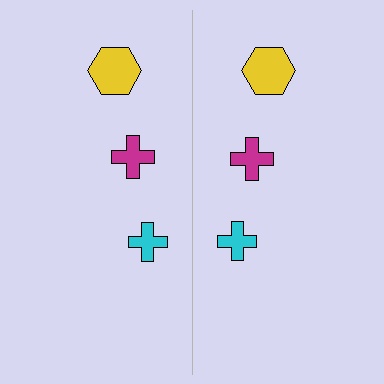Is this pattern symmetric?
Yes, this pattern has bilateral (reflection) symmetry.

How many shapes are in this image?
There are 6 shapes in this image.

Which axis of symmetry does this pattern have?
The pattern has a vertical axis of symmetry running through the center of the image.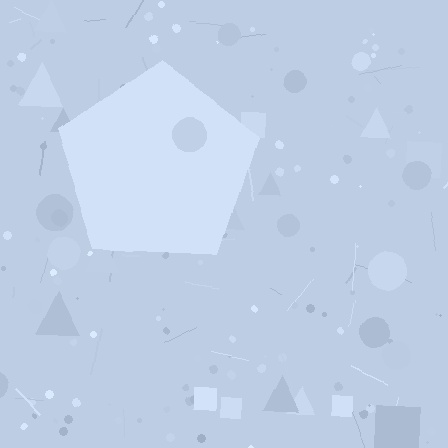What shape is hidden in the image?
A pentagon is hidden in the image.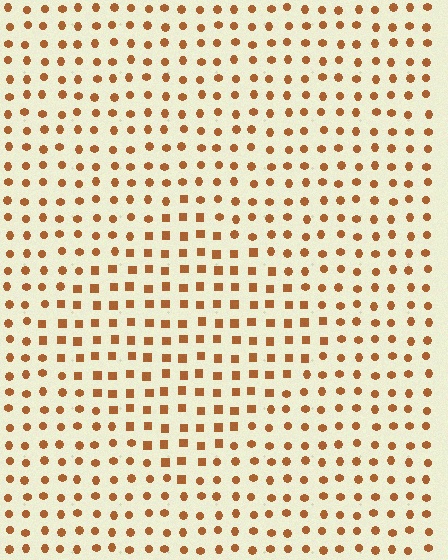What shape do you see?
I see a diamond.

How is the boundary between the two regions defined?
The boundary is defined by a change in element shape: squares inside vs. circles outside. All elements share the same color and spacing.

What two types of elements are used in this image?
The image uses squares inside the diamond region and circles outside it.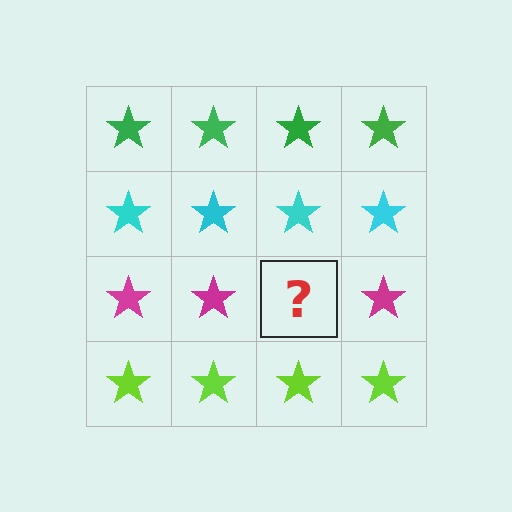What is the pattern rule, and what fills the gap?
The rule is that each row has a consistent color. The gap should be filled with a magenta star.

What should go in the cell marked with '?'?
The missing cell should contain a magenta star.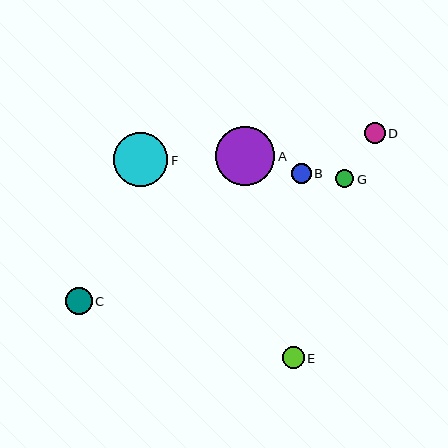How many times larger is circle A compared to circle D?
Circle A is approximately 2.8 times the size of circle D.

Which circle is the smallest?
Circle G is the smallest with a size of approximately 18 pixels.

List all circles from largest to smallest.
From largest to smallest: A, F, C, E, D, B, G.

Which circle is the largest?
Circle A is the largest with a size of approximately 59 pixels.